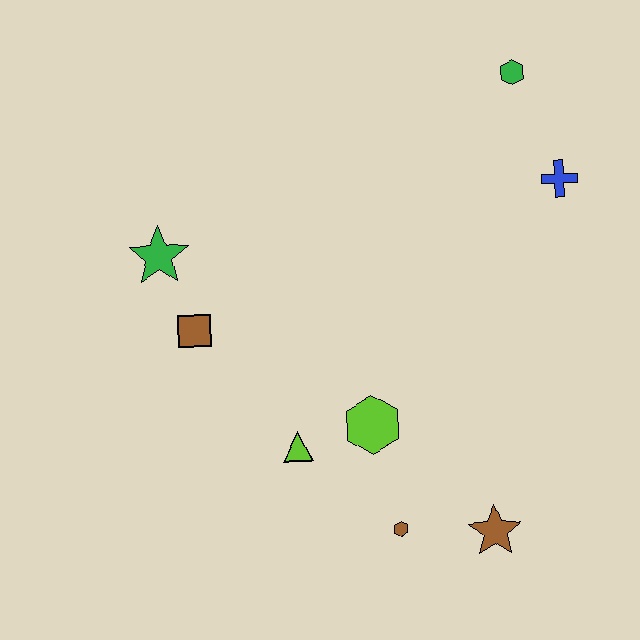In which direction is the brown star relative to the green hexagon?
The brown star is below the green hexagon.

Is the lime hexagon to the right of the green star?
Yes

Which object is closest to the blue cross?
The green hexagon is closest to the blue cross.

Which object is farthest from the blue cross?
The green star is farthest from the blue cross.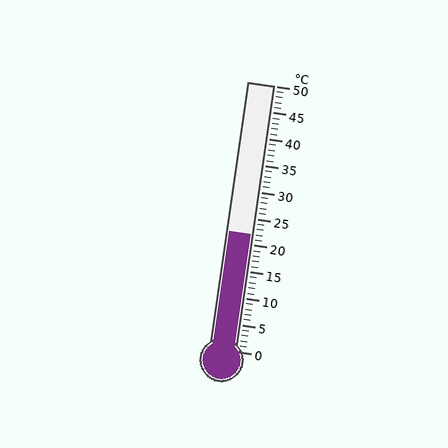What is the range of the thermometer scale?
The thermometer scale ranges from 0°C to 50°C.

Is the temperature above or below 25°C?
The temperature is below 25°C.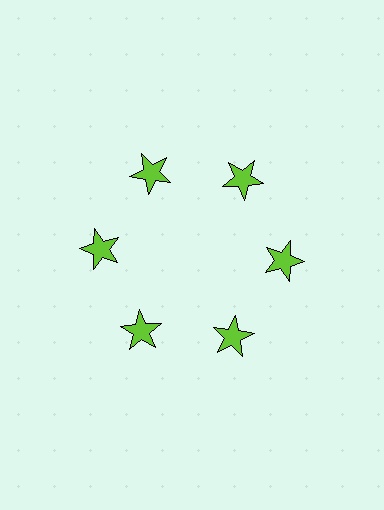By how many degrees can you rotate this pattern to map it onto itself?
The pattern maps onto itself every 60 degrees of rotation.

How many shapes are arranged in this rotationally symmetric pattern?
There are 6 shapes, arranged in 6 groups of 1.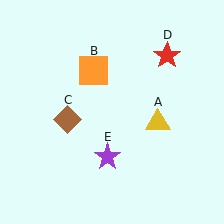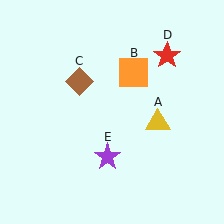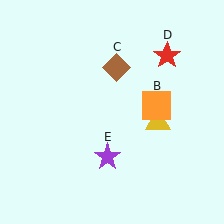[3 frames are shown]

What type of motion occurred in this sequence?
The orange square (object B), brown diamond (object C) rotated clockwise around the center of the scene.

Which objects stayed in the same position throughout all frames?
Yellow triangle (object A) and red star (object D) and purple star (object E) remained stationary.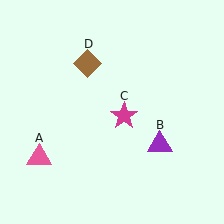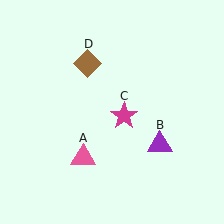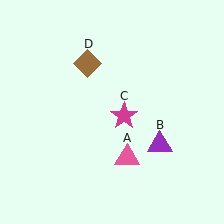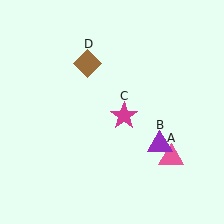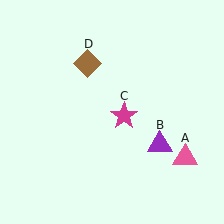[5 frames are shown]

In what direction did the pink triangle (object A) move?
The pink triangle (object A) moved right.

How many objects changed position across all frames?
1 object changed position: pink triangle (object A).